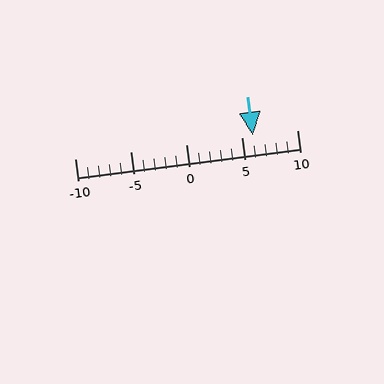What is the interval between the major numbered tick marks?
The major tick marks are spaced 5 units apart.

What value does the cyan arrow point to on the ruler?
The cyan arrow points to approximately 6.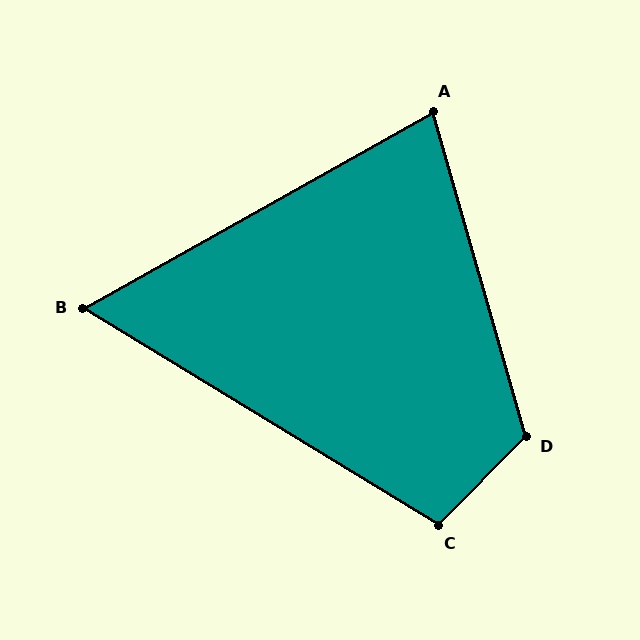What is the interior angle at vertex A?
Approximately 77 degrees (acute).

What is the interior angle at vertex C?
Approximately 103 degrees (obtuse).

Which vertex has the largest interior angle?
D, at approximately 119 degrees.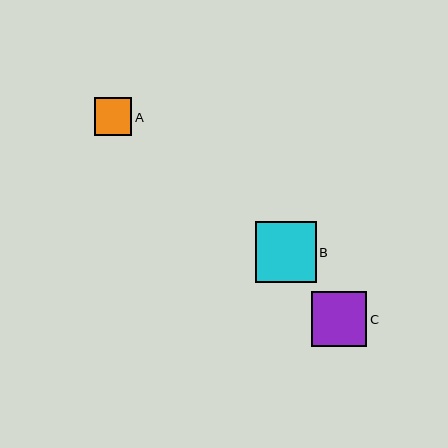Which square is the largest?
Square B is the largest with a size of approximately 61 pixels.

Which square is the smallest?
Square A is the smallest with a size of approximately 37 pixels.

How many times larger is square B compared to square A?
Square B is approximately 1.6 times the size of square A.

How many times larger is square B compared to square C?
Square B is approximately 1.1 times the size of square C.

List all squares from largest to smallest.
From largest to smallest: B, C, A.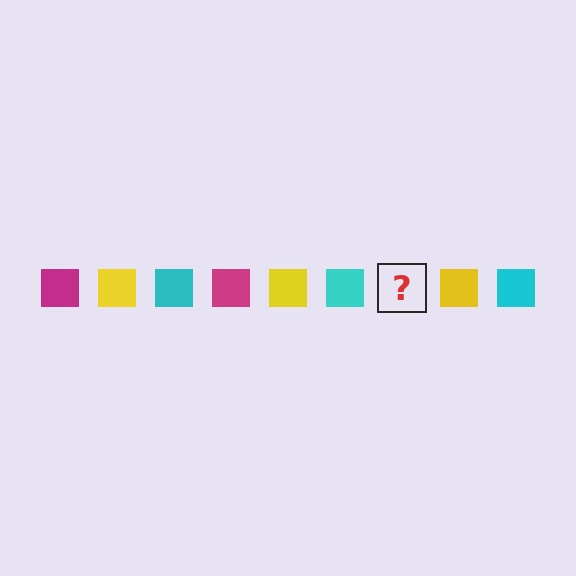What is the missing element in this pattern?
The missing element is a magenta square.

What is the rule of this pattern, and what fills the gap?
The rule is that the pattern cycles through magenta, yellow, cyan squares. The gap should be filled with a magenta square.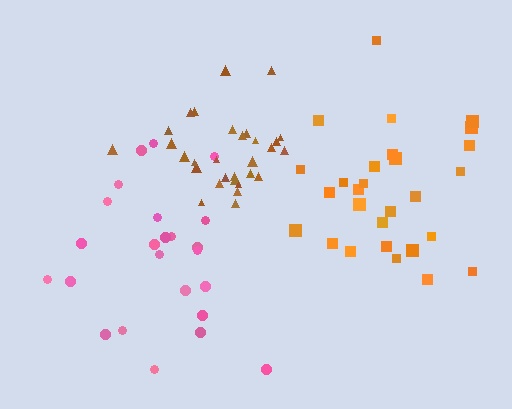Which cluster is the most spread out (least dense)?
Pink.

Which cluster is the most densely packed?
Brown.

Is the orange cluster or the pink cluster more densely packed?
Orange.